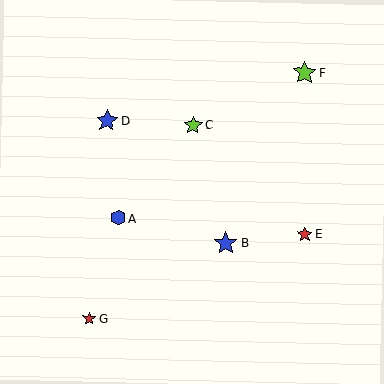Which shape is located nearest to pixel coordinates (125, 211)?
The blue hexagon (labeled A) at (118, 218) is nearest to that location.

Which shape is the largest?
The lime star (labeled F) is the largest.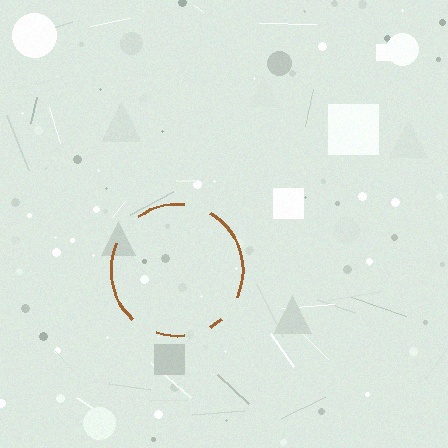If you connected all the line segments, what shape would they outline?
They would outline a circle.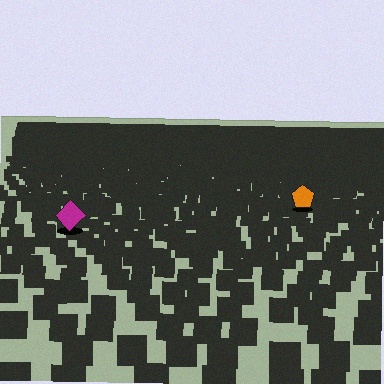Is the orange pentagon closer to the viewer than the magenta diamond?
No. The magenta diamond is closer — you can tell from the texture gradient: the ground texture is coarser near it.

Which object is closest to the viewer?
The magenta diamond is closest. The texture marks near it are larger and more spread out.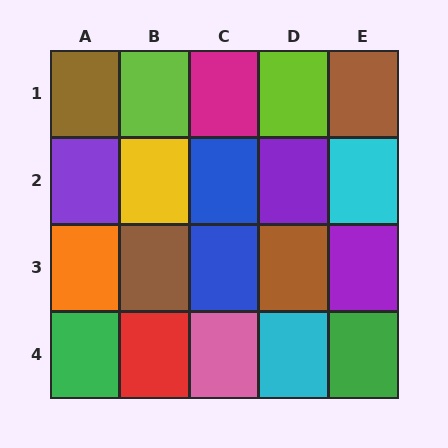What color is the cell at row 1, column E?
Brown.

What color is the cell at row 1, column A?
Brown.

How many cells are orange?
1 cell is orange.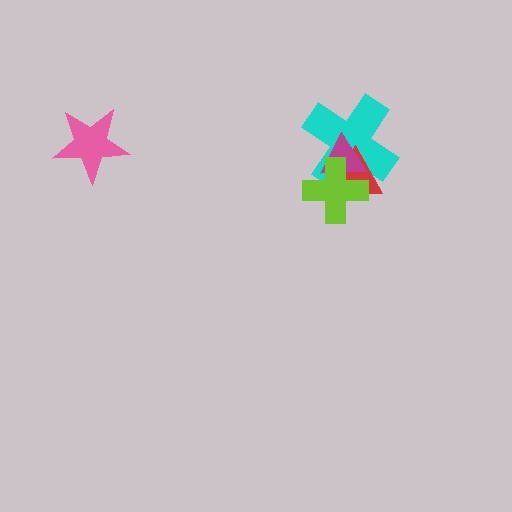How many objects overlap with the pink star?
0 objects overlap with the pink star.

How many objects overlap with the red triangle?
3 objects overlap with the red triangle.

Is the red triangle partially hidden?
Yes, it is partially covered by another shape.